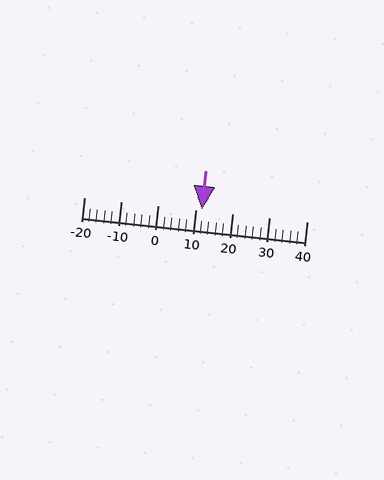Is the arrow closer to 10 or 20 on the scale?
The arrow is closer to 10.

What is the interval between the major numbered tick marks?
The major tick marks are spaced 10 units apart.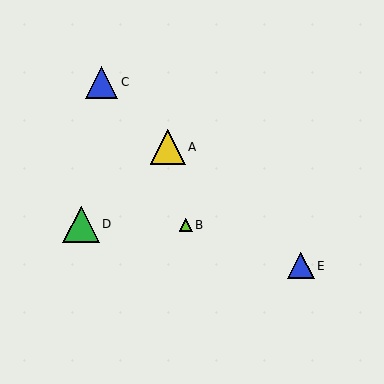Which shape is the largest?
The green triangle (labeled D) is the largest.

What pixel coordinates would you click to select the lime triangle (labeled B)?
Click at (186, 225) to select the lime triangle B.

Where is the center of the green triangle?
The center of the green triangle is at (81, 224).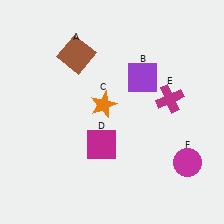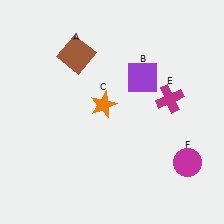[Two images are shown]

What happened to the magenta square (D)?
The magenta square (D) was removed in Image 2. It was in the bottom-left area of Image 1.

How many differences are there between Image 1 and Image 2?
There is 1 difference between the two images.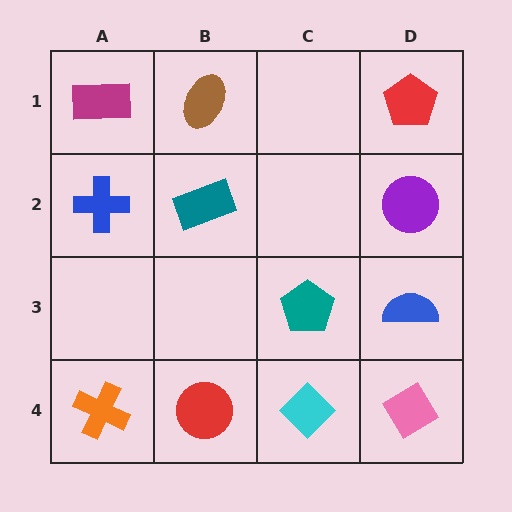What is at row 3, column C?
A teal pentagon.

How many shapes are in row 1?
3 shapes.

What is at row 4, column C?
A cyan diamond.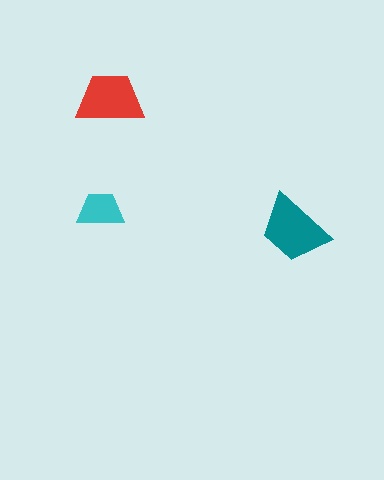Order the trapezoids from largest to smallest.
the teal one, the red one, the cyan one.